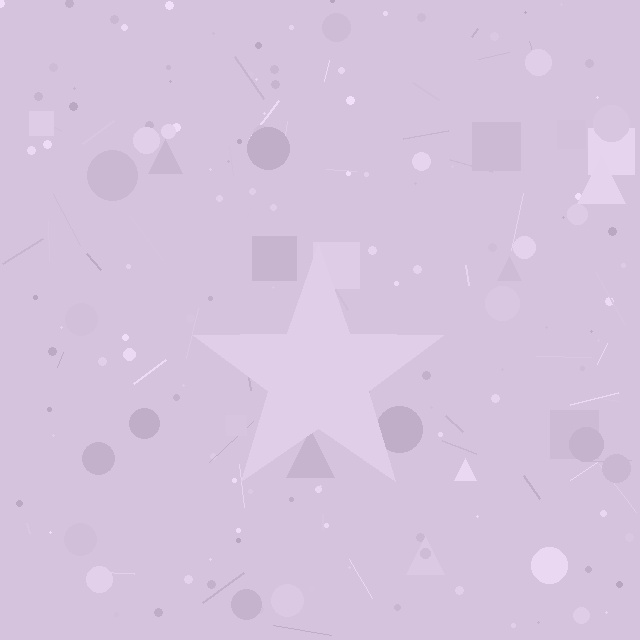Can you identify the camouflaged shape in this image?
The camouflaged shape is a star.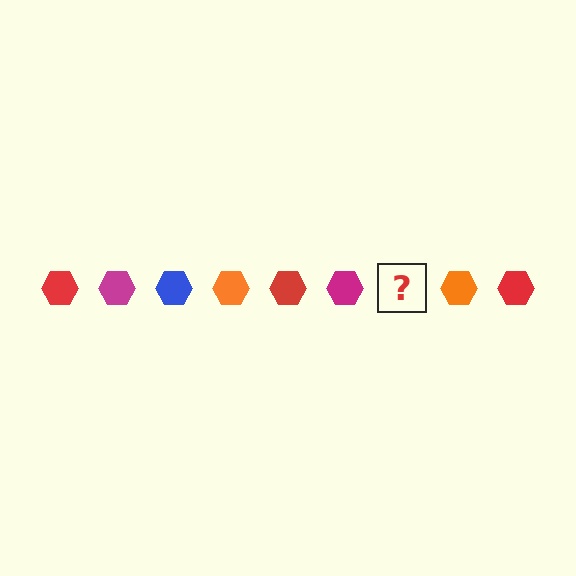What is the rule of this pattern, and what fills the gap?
The rule is that the pattern cycles through red, magenta, blue, orange hexagons. The gap should be filled with a blue hexagon.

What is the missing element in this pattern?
The missing element is a blue hexagon.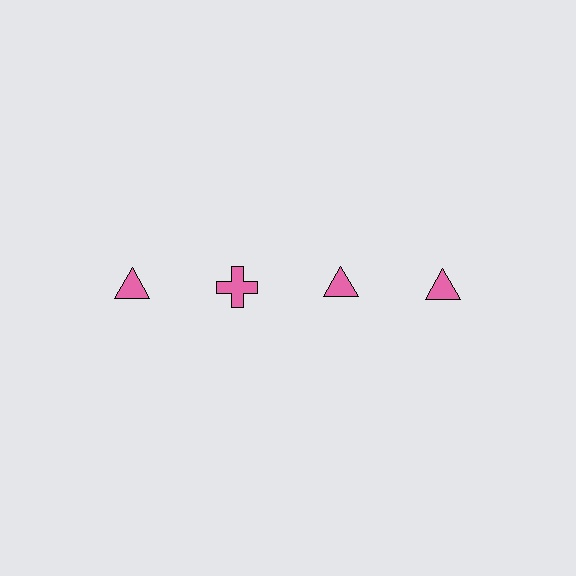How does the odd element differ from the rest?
It has a different shape: cross instead of triangle.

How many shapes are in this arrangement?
There are 4 shapes arranged in a grid pattern.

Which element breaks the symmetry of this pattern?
The pink cross in the top row, second from left column breaks the symmetry. All other shapes are pink triangles.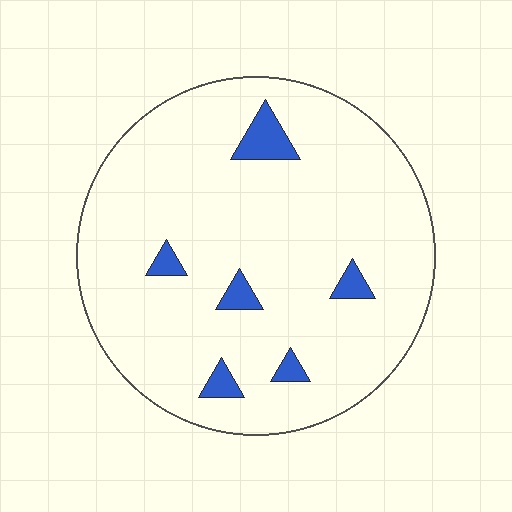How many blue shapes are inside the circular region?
6.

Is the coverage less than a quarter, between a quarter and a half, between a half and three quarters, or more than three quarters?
Less than a quarter.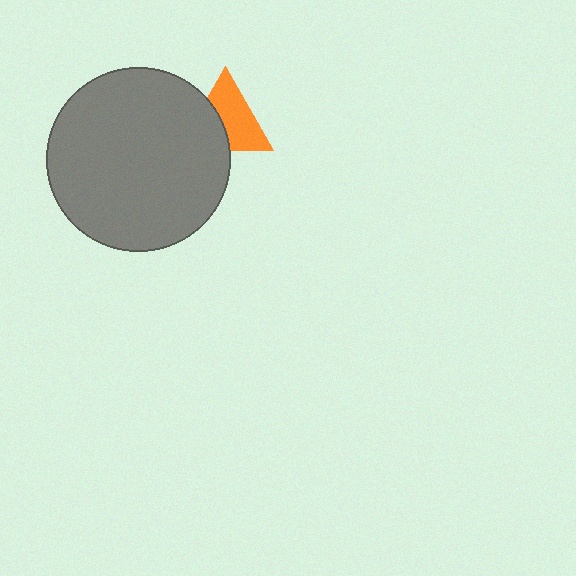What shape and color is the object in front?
The object in front is a gray circle.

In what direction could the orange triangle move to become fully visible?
The orange triangle could move right. That would shift it out from behind the gray circle entirely.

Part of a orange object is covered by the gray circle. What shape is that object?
It is a triangle.